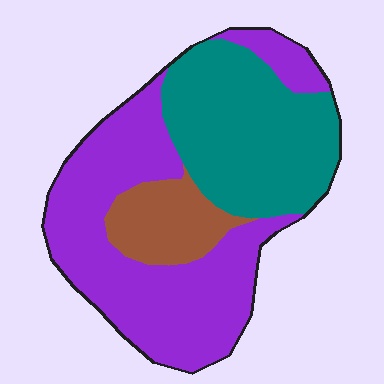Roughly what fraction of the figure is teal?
Teal covers 36% of the figure.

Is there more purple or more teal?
Purple.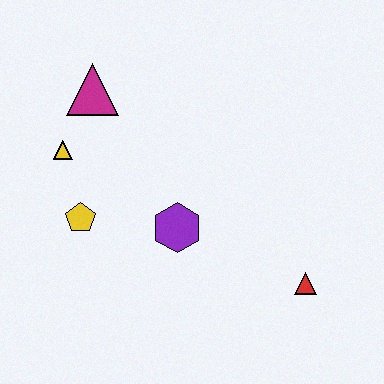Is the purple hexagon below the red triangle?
No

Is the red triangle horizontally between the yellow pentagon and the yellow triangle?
No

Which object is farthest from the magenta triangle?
The red triangle is farthest from the magenta triangle.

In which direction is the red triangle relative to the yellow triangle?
The red triangle is to the right of the yellow triangle.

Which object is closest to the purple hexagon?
The yellow pentagon is closest to the purple hexagon.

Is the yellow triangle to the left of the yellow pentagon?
Yes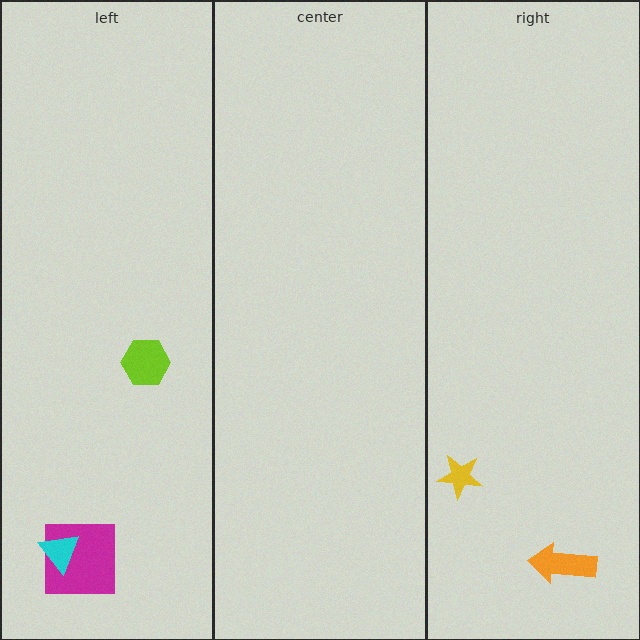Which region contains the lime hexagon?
The left region.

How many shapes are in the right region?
2.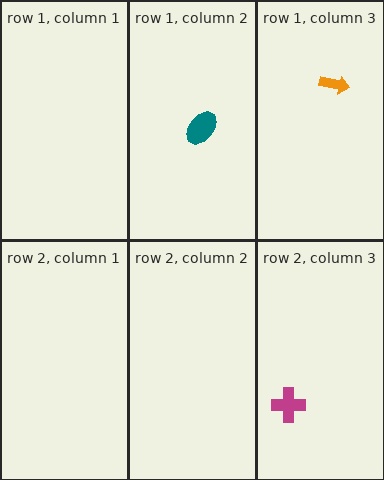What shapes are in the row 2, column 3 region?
The magenta cross.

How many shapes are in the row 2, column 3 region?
1.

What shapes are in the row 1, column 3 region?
The orange arrow.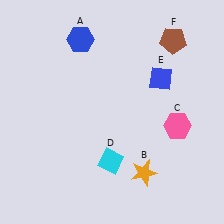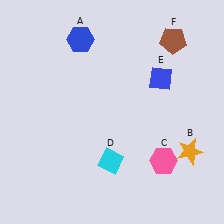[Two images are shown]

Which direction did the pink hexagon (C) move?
The pink hexagon (C) moved down.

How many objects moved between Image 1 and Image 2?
2 objects moved between the two images.